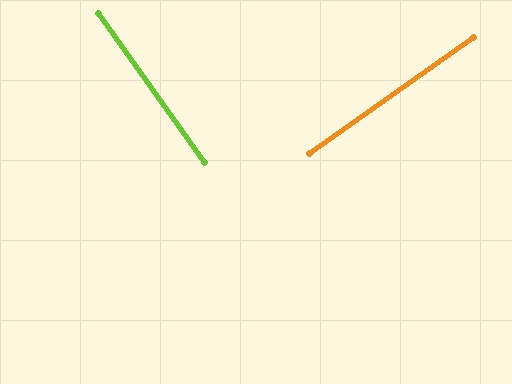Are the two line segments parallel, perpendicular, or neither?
Perpendicular — they meet at approximately 90°.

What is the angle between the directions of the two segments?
Approximately 90 degrees.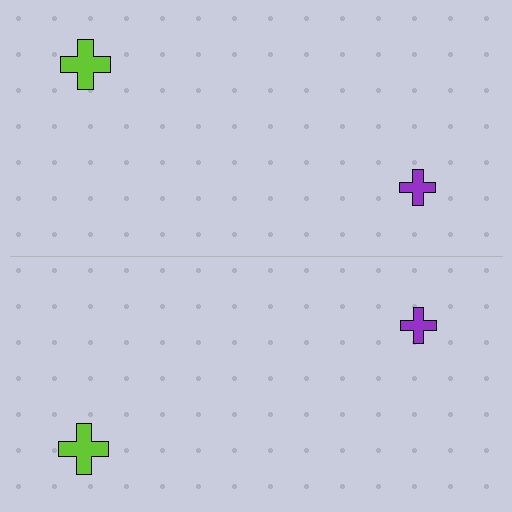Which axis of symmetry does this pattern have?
The pattern has a horizontal axis of symmetry running through the center of the image.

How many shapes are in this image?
There are 4 shapes in this image.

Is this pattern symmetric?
Yes, this pattern has bilateral (reflection) symmetry.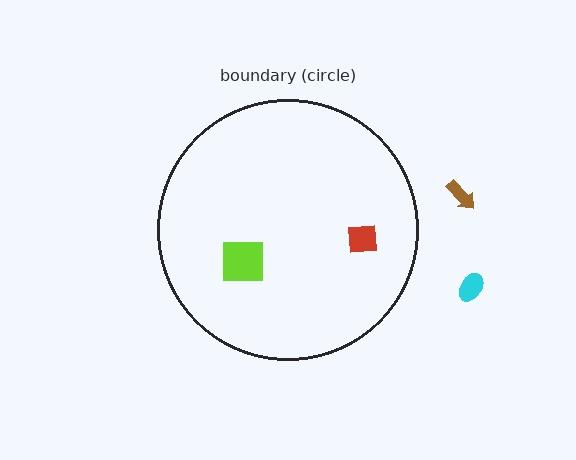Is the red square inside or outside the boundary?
Inside.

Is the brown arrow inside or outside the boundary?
Outside.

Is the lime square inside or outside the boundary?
Inside.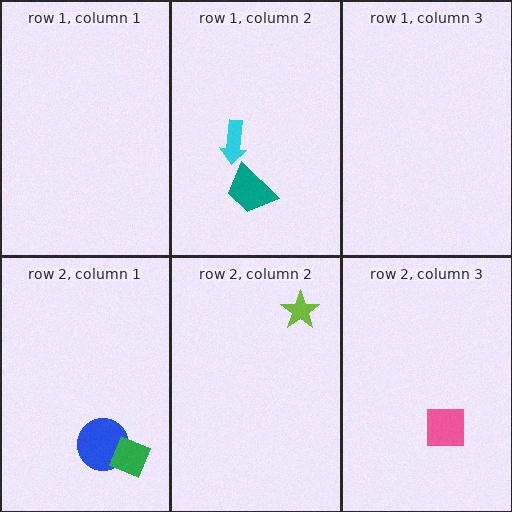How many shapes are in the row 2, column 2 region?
1.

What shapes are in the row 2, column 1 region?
The blue circle, the green diamond.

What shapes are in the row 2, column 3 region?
The pink square.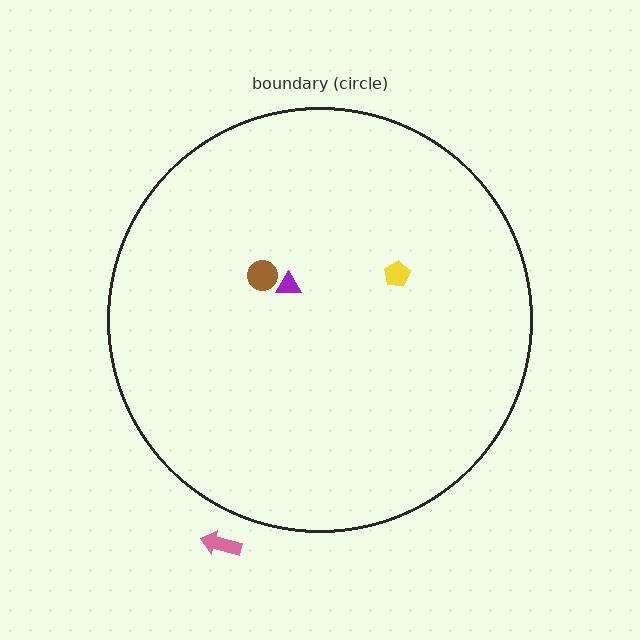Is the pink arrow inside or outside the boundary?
Outside.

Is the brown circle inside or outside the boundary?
Inside.